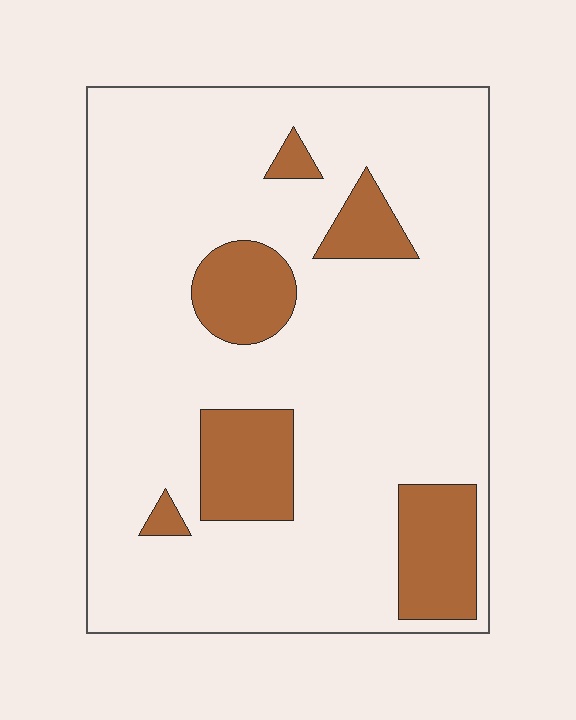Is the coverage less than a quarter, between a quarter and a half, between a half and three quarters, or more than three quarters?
Less than a quarter.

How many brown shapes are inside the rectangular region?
6.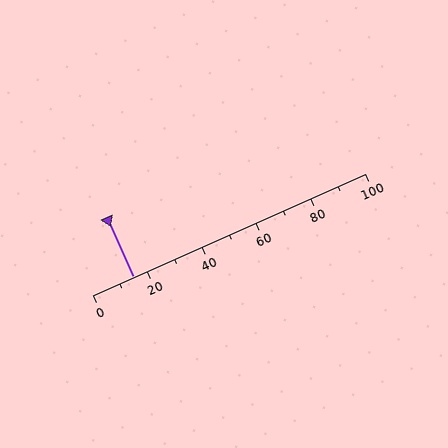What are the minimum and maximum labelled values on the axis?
The axis runs from 0 to 100.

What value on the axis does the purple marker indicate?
The marker indicates approximately 15.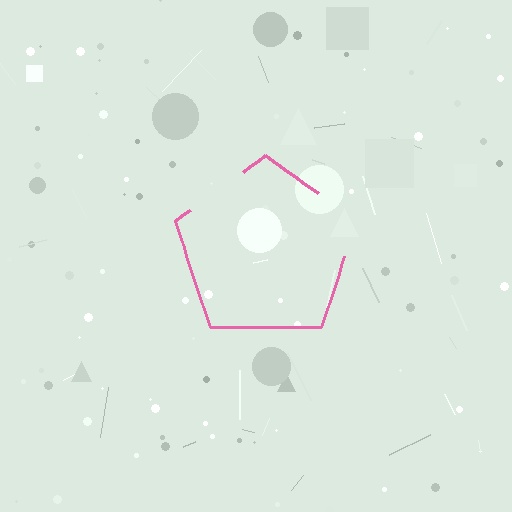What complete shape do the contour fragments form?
The contour fragments form a pentagon.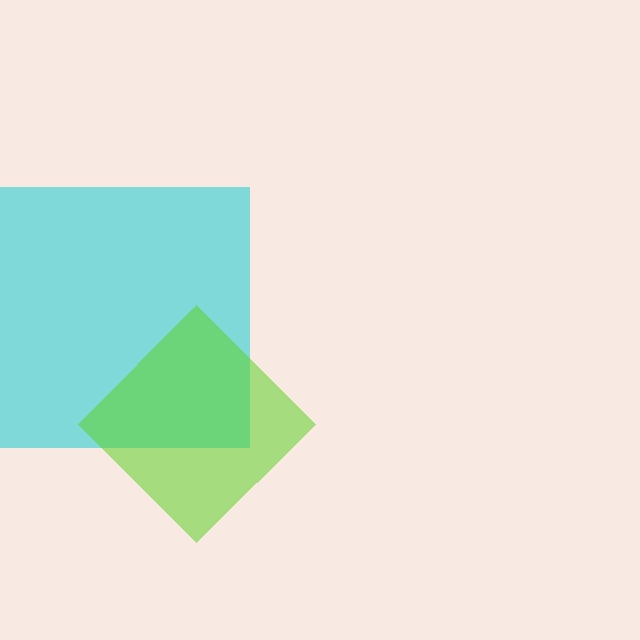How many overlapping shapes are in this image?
There are 2 overlapping shapes in the image.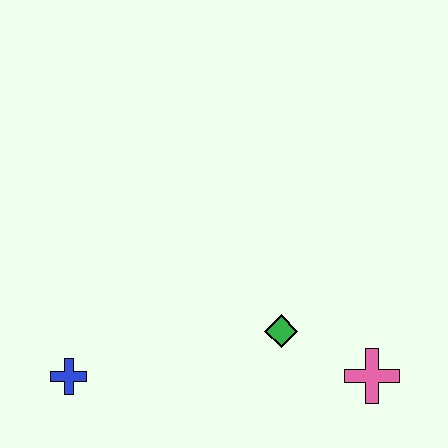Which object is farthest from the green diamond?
The blue cross is farthest from the green diamond.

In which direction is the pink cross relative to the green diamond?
The pink cross is to the right of the green diamond.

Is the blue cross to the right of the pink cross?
No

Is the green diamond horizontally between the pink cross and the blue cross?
Yes